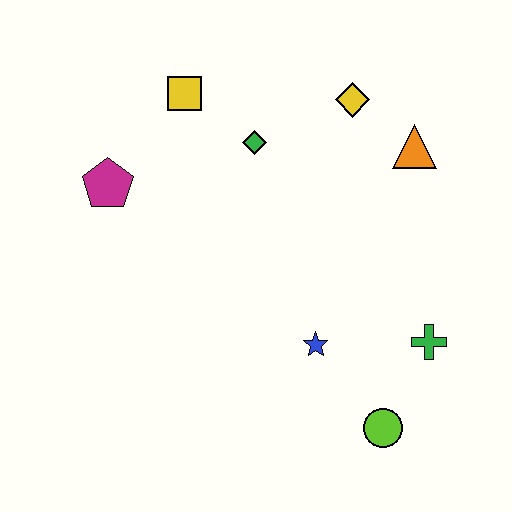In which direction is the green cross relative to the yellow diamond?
The green cross is below the yellow diamond.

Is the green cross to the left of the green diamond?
No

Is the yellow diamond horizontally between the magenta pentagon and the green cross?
Yes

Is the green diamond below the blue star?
No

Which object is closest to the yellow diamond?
The orange triangle is closest to the yellow diamond.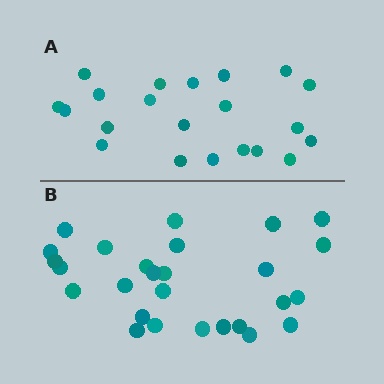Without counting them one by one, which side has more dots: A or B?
Region B (the bottom region) has more dots.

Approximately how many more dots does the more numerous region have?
Region B has about 6 more dots than region A.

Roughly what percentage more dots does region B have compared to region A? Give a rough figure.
About 30% more.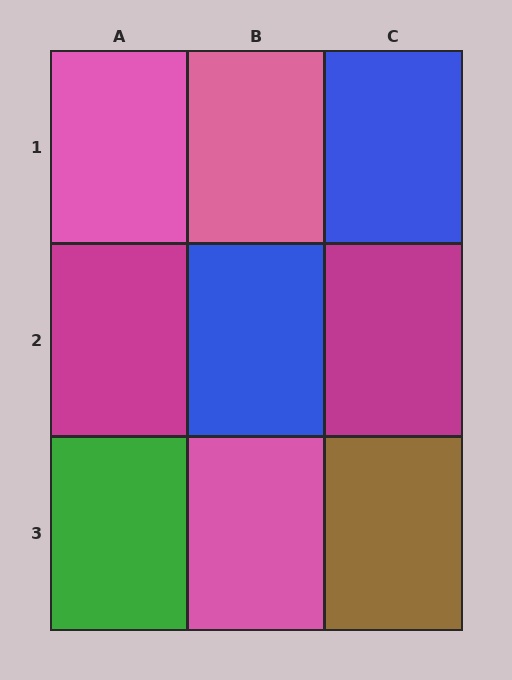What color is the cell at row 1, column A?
Pink.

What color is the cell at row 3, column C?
Brown.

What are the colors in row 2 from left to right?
Magenta, blue, magenta.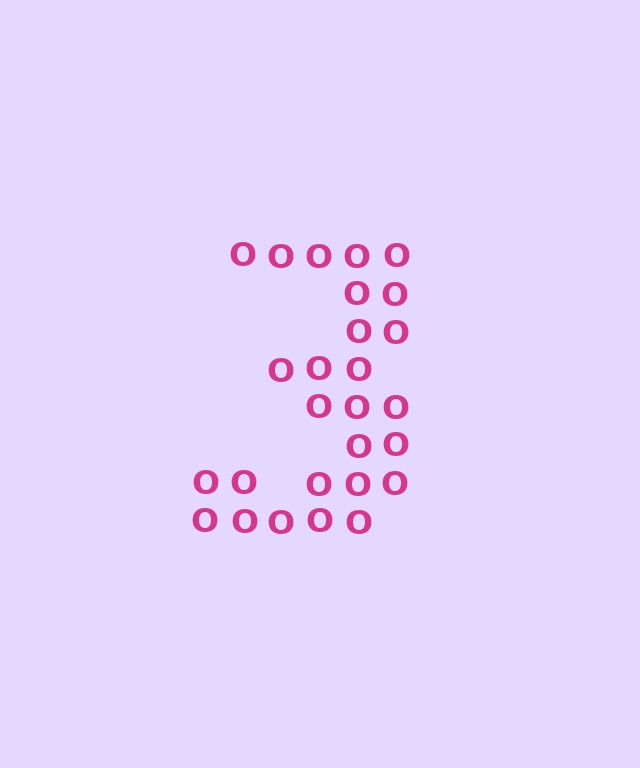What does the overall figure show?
The overall figure shows the digit 3.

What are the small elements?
The small elements are letter O's.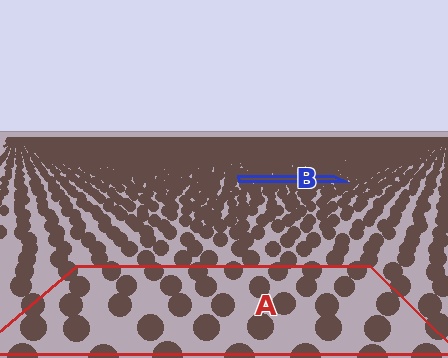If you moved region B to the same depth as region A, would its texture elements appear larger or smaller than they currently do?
They would appear larger. At a closer depth, the same texture elements are projected at a bigger on-screen size.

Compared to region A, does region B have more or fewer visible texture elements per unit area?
Region B has more texture elements per unit area — they are packed more densely because it is farther away.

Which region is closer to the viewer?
Region A is closer. The texture elements there are larger and more spread out.